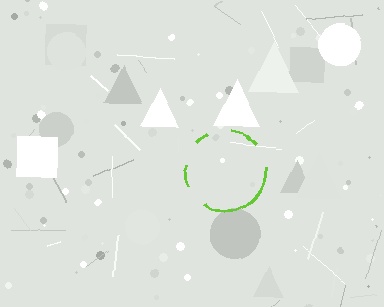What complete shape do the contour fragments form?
The contour fragments form a circle.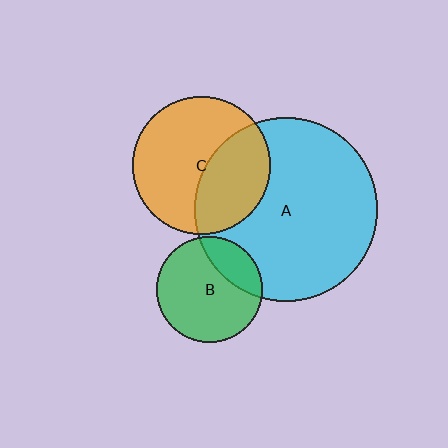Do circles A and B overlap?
Yes.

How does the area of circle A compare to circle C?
Approximately 1.8 times.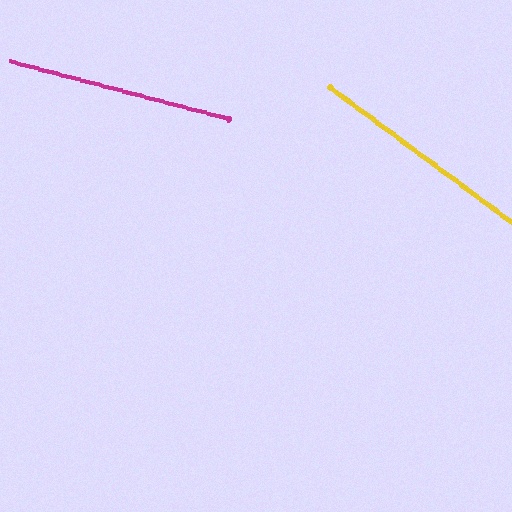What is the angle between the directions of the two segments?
Approximately 22 degrees.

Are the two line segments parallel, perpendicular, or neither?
Neither parallel nor perpendicular — they differ by about 22°.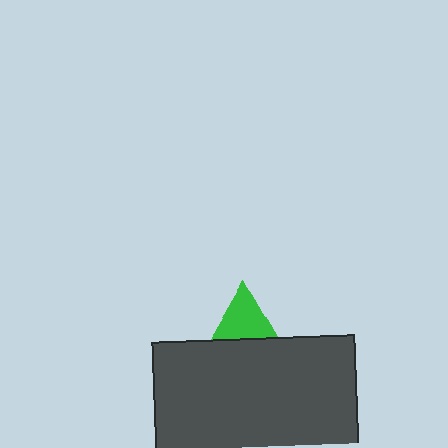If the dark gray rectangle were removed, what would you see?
You would see the complete green triangle.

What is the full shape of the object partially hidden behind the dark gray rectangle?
The partially hidden object is a green triangle.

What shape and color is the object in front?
The object in front is a dark gray rectangle.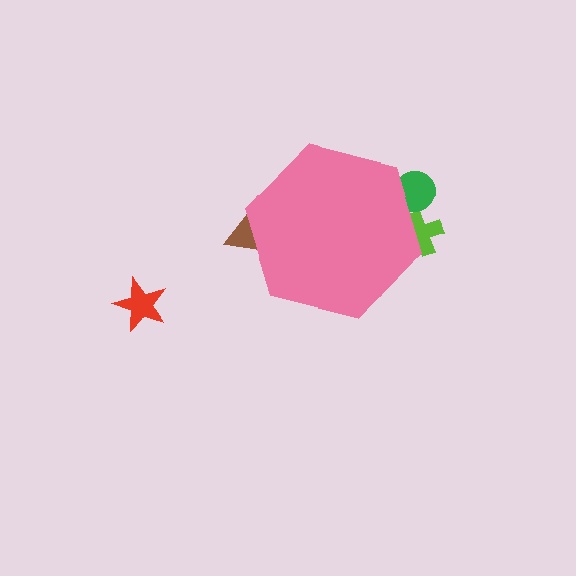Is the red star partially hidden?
No, the red star is fully visible.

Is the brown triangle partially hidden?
Yes, the brown triangle is partially hidden behind the pink hexagon.